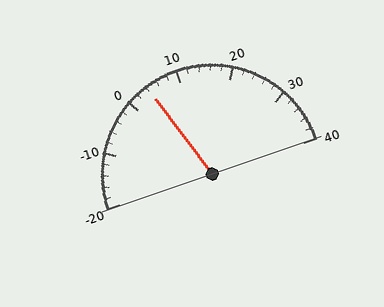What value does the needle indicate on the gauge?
The needle indicates approximately 4.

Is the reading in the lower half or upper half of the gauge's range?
The reading is in the lower half of the range (-20 to 40).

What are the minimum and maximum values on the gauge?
The gauge ranges from -20 to 40.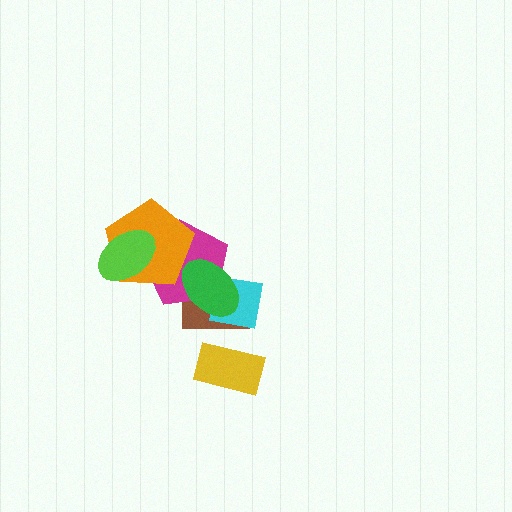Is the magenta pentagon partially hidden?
Yes, it is partially covered by another shape.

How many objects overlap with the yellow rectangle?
0 objects overlap with the yellow rectangle.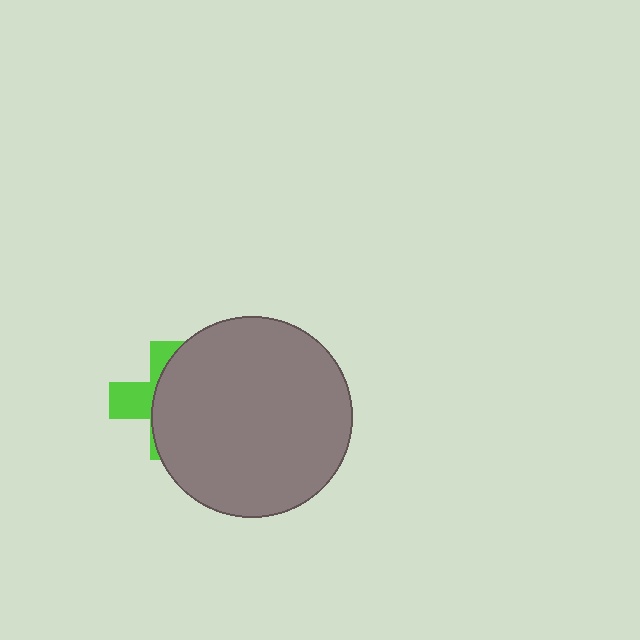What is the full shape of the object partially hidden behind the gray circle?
The partially hidden object is a lime cross.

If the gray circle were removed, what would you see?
You would see the complete lime cross.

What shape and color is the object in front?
The object in front is a gray circle.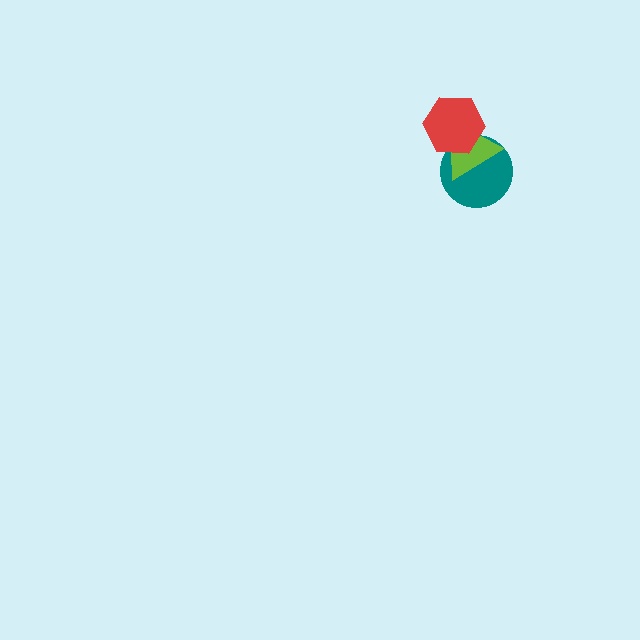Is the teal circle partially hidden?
Yes, it is partially covered by another shape.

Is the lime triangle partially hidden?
Yes, it is partially covered by another shape.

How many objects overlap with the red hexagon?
2 objects overlap with the red hexagon.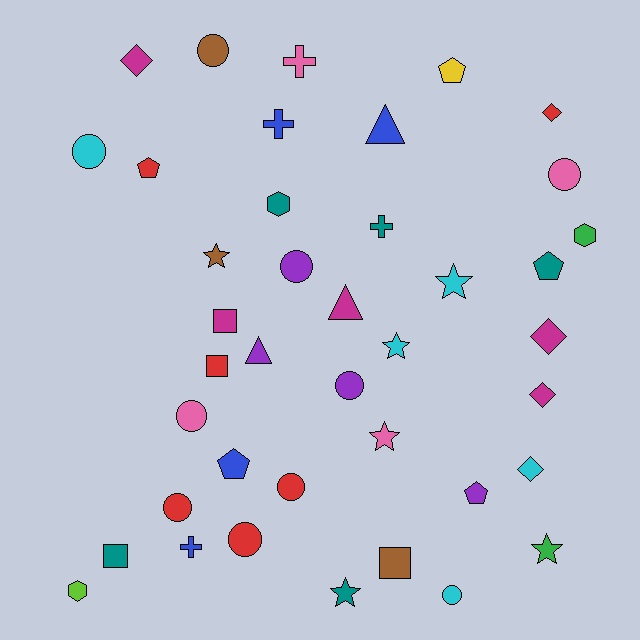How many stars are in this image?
There are 6 stars.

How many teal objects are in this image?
There are 5 teal objects.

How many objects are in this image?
There are 40 objects.